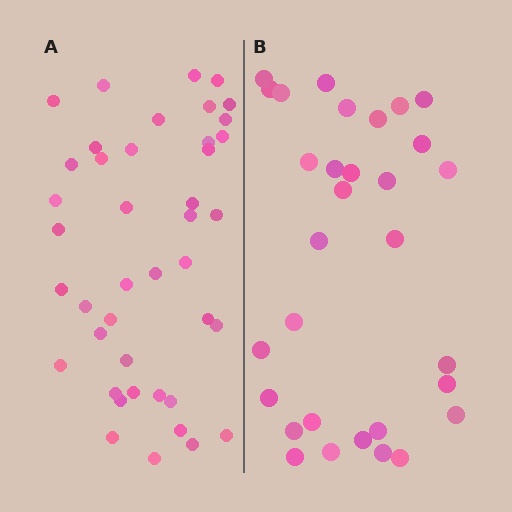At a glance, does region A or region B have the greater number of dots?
Region A (the left region) has more dots.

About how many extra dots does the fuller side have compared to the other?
Region A has roughly 12 or so more dots than region B.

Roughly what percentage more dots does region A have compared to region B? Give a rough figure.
About 35% more.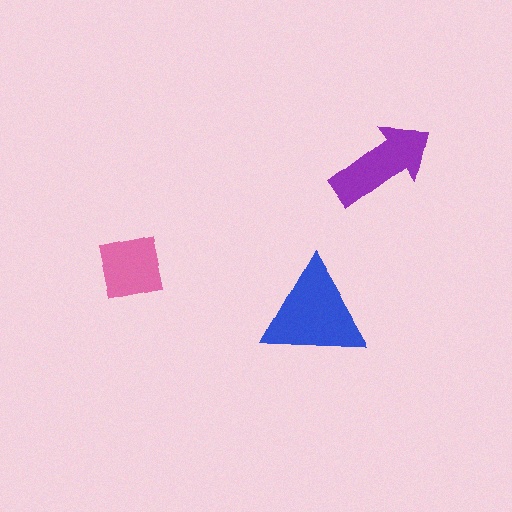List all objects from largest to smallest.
The blue triangle, the purple arrow, the pink square.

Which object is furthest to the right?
The purple arrow is rightmost.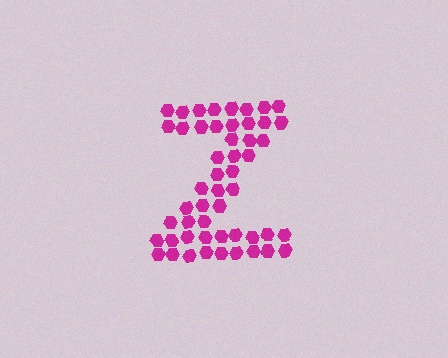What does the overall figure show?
The overall figure shows the letter Z.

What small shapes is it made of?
It is made of small hexagons.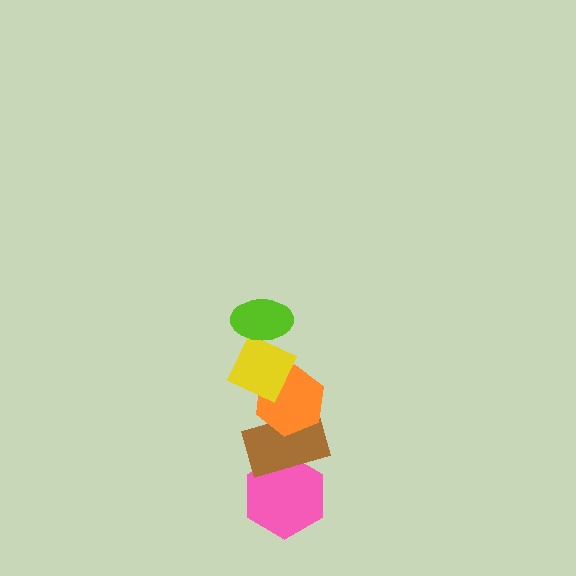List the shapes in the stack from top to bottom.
From top to bottom: the lime ellipse, the yellow diamond, the orange hexagon, the brown rectangle, the pink hexagon.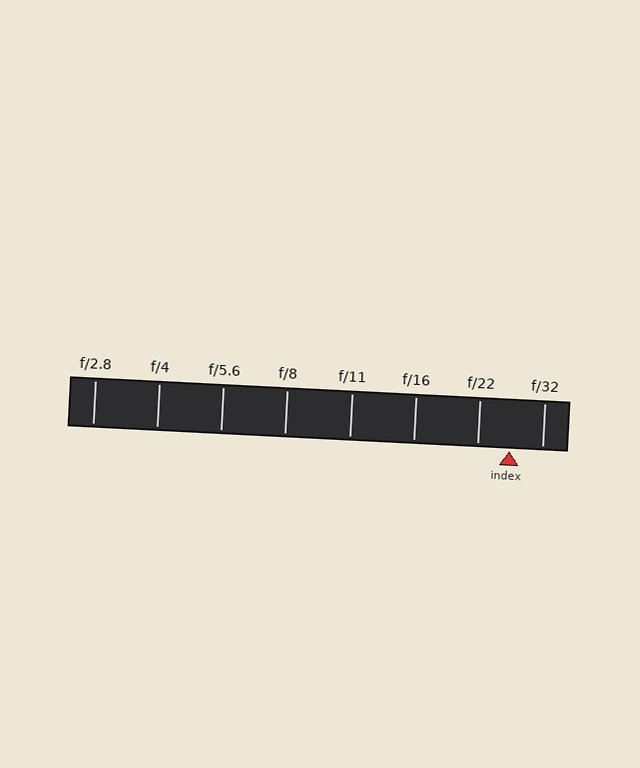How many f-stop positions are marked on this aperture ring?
There are 8 f-stop positions marked.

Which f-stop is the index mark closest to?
The index mark is closest to f/32.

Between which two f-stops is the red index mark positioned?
The index mark is between f/22 and f/32.